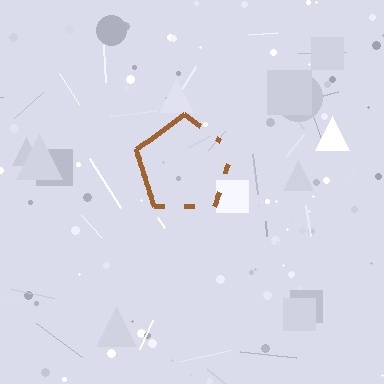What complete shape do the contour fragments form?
The contour fragments form a pentagon.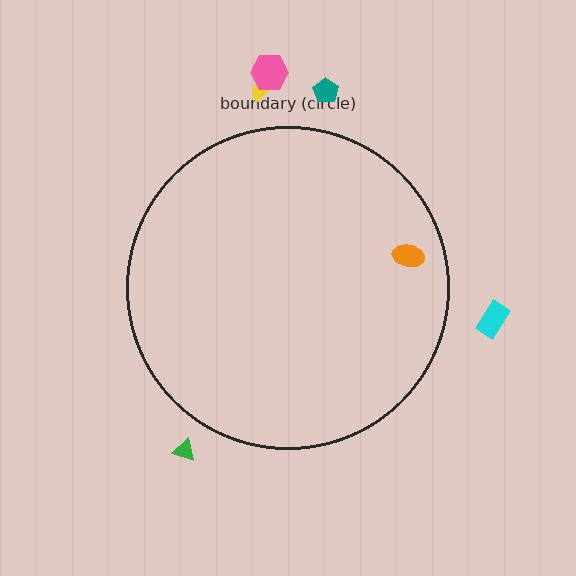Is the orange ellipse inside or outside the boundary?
Inside.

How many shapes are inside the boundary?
1 inside, 5 outside.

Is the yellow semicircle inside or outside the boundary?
Outside.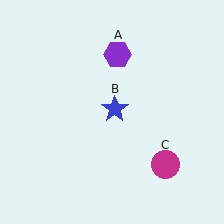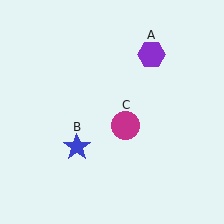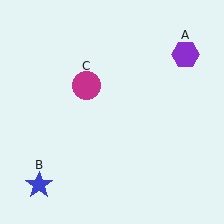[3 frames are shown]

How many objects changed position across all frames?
3 objects changed position: purple hexagon (object A), blue star (object B), magenta circle (object C).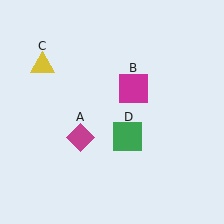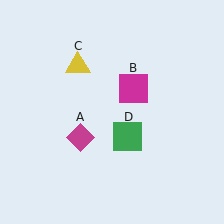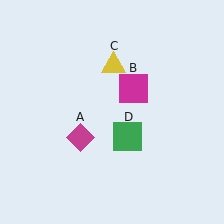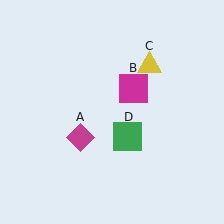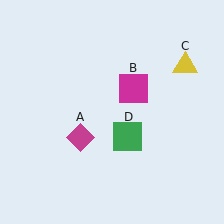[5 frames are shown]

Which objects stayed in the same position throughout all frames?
Magenta diamond (object A) and magenta square (object B) and green square (object D) remained stationary.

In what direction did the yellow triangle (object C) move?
The yellow triangle (object C) moved right.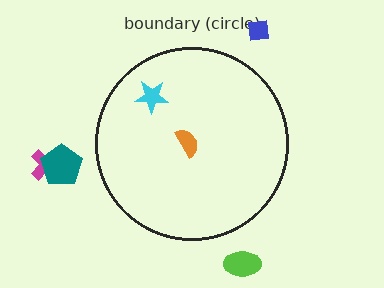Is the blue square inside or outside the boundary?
Outside.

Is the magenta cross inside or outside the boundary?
Outside.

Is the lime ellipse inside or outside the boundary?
Outside.